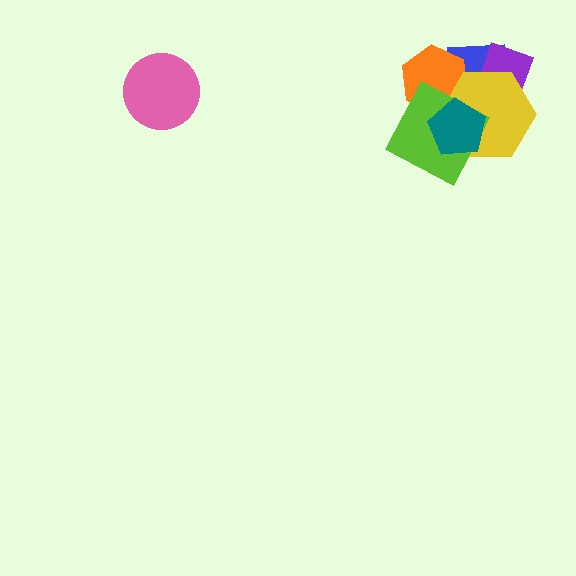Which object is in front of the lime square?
The teal pentagon is in front of the lime square.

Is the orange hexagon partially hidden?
Yes, it is partially covered by another shape.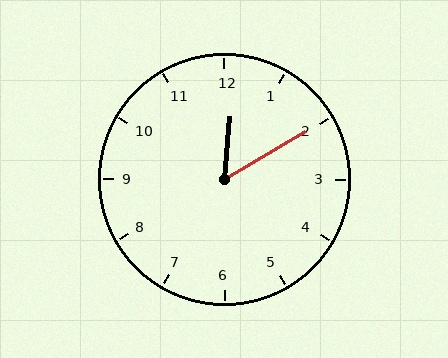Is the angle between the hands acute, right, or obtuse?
It is acute.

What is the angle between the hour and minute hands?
Approximately 55 degrees.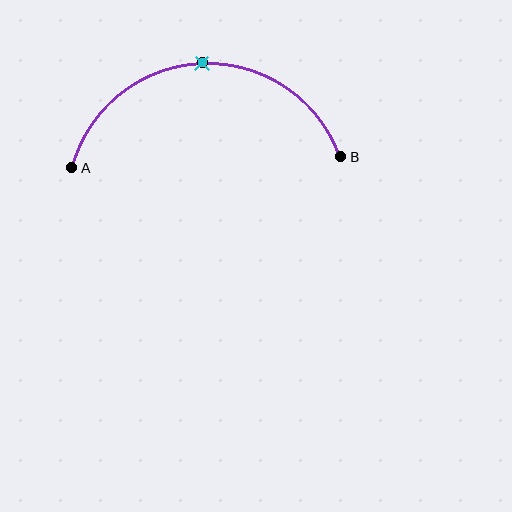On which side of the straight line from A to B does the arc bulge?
The arc bulges above the straight line connecting A and B.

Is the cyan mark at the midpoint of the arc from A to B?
Yes. The cyan mark lies on the arc at equal arc-length from both A and B — it is the arc midpoint.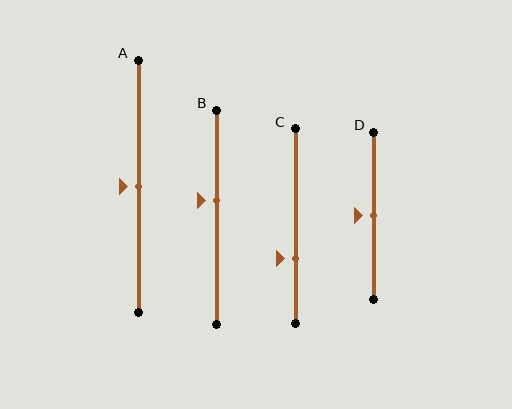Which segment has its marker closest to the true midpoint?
Segment A has its marker closest to the true midpoint.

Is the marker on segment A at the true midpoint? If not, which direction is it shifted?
Yes, the marker on segment A is at the true midpoint.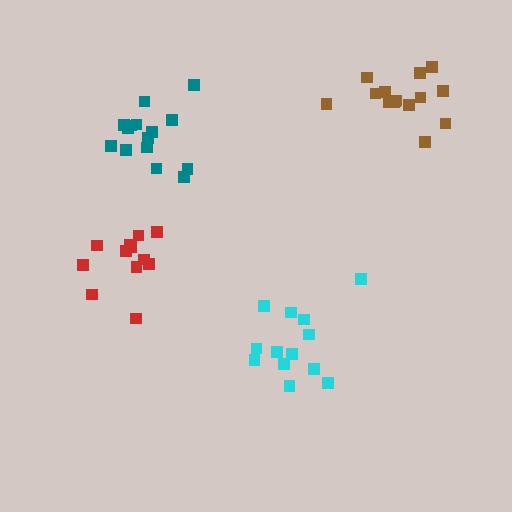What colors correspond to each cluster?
The clusters are colored: cyan, teal, brown, red.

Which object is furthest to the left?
The red cluster is leftmost.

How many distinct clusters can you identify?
There are 4 distinct clusters.